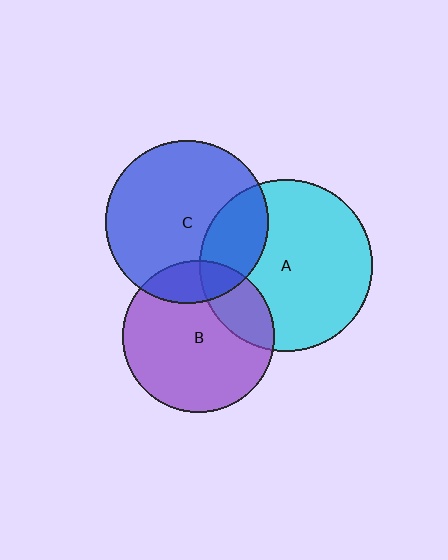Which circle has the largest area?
Circle A (cyan).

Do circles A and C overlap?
Yes.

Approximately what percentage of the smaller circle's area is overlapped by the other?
Approximately 25%.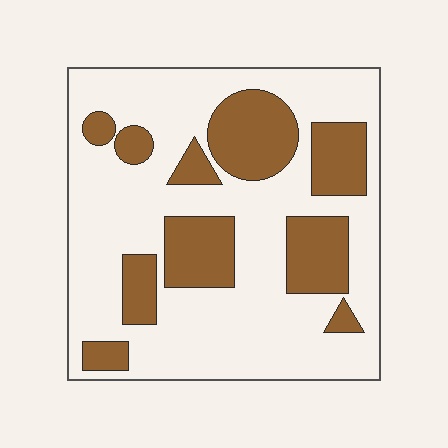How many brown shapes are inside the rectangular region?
10.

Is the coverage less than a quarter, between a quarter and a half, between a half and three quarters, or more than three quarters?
Between a quarter and a half.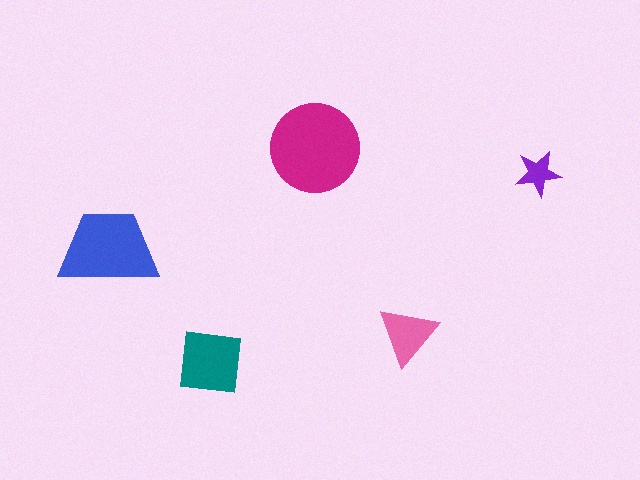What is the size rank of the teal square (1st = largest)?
3rd.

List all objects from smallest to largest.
The purple star, the pink triangle, the teal square, the blue trapezoid, the magenta circle.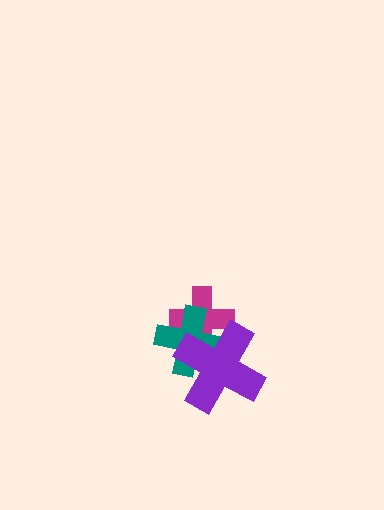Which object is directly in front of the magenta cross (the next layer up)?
The teal cross is directly in front of the magenta cross.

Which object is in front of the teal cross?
The purple cross is in front of the teal cross.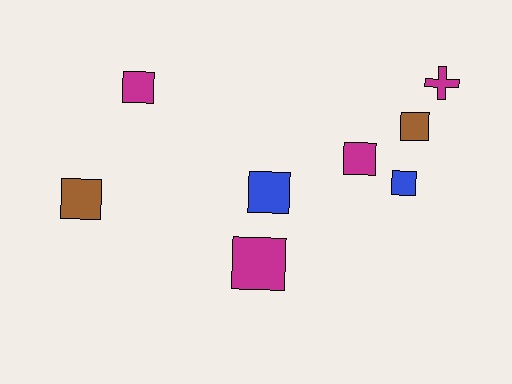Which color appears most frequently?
Magenta, with 4 objects.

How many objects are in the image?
There are 8 objects.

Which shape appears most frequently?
Square, with 7 objects.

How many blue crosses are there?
There are no blue crosses.